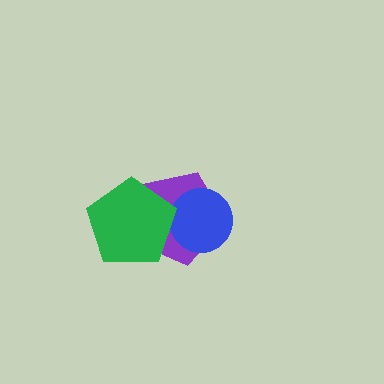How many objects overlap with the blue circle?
2 objects overlap with the blue circle.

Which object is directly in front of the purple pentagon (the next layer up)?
The blue circle is directly in front of the purple pentagon.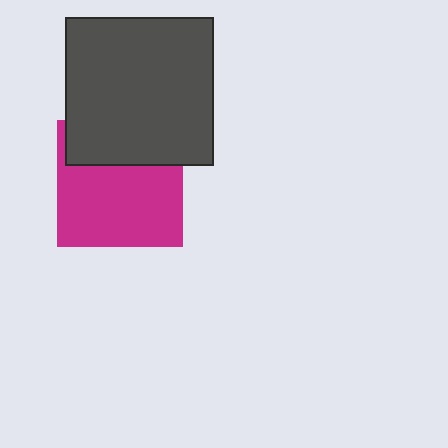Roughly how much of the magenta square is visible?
Most of it is visible (roughly 66%).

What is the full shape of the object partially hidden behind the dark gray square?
The partially hidden object is a magenta square.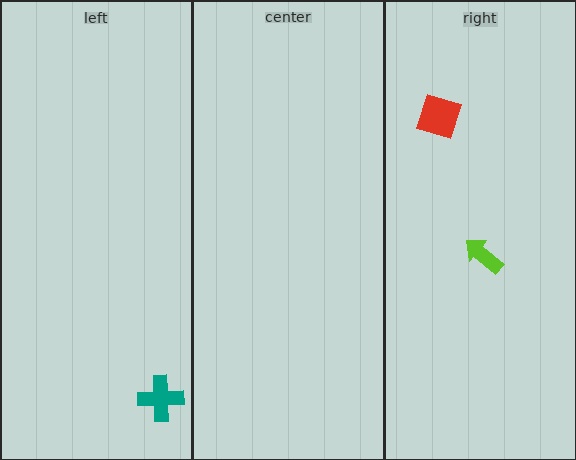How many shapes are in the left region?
1.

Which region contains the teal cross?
The left region.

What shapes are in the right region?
The lime arrow, the red diamond.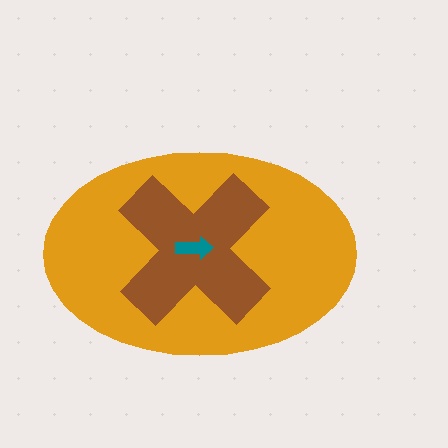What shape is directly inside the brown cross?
The teal arrow.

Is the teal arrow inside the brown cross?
Yes.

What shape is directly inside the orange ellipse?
The brown cross.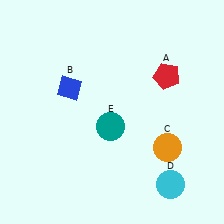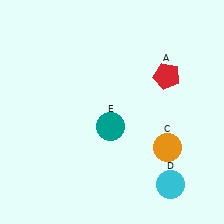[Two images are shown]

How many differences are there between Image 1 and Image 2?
There is 1 difference between the two images.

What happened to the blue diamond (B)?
The blue diamond (B) was removed in Image 2. It was in the top-left area of Image 1.